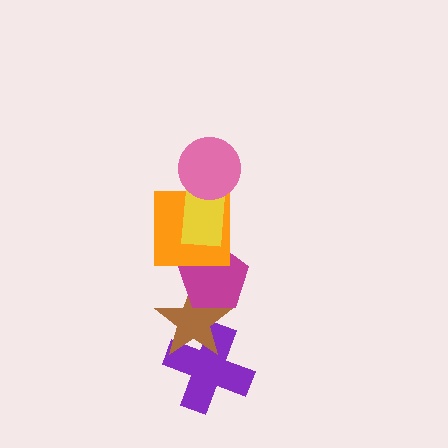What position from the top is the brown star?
The brown star is 5th from the top.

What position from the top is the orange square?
The orange square is 3rd from the top.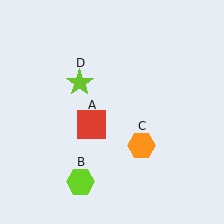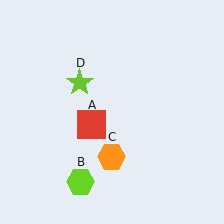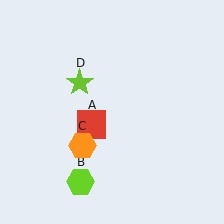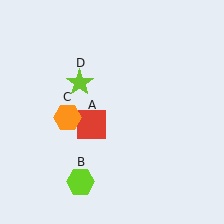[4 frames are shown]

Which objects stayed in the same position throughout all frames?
Red square (object A) and lime hexagon (object B) and lime star (object D) remained stationary.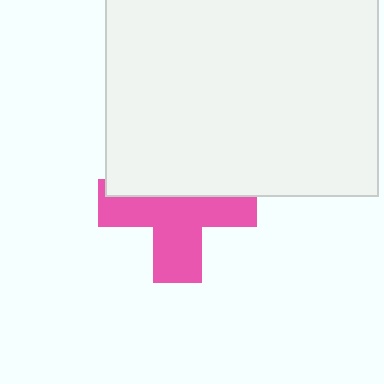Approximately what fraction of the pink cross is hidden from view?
Roughly 42% of the pink cross is hidden behind the white rectangle.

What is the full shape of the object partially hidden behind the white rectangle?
The partially hidden object is a pink cross.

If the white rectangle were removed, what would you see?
You would see the complete pink cross.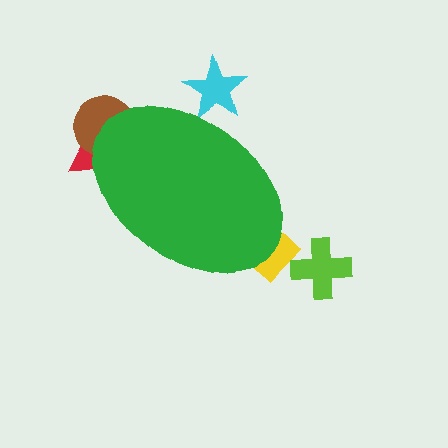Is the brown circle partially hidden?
Yes, the brown circle is partially hidden behind the green ellipse.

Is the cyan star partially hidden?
Yes, the cyan star is partially hidden behind the green ellipse.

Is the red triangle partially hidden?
Yes, the red triangle is partially hidden behind the green ellipse.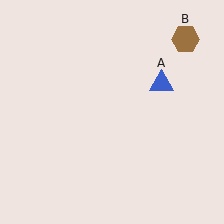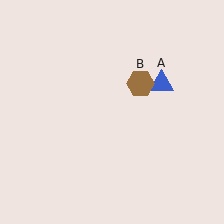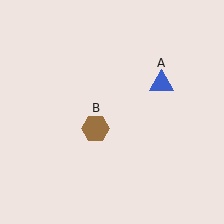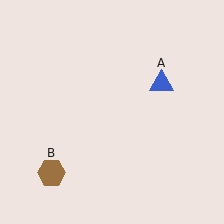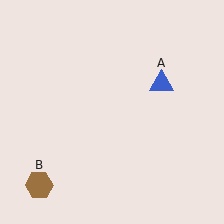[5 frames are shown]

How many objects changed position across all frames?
1 object changed position: brown hexagon (object B).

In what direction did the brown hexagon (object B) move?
The brown hexagon (object B) moved down and to the left.